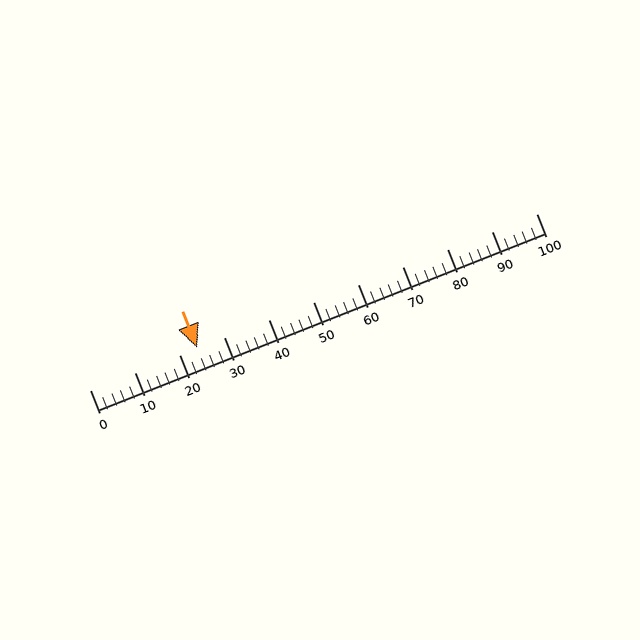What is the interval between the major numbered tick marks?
The major tick marks are spaced 10 units apart.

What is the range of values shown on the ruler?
The ruler shows values from 0 to 100.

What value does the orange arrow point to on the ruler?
The orange arrow points to approximately 24.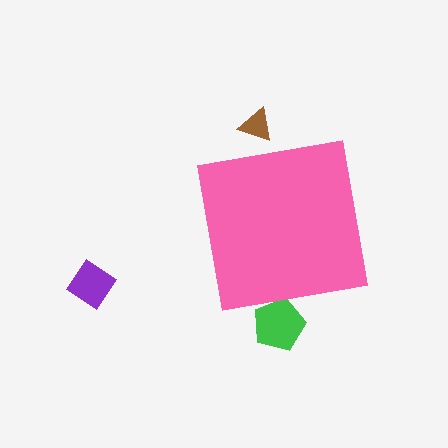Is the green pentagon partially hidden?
Yes, the green pentagon is partially hidden behind the pink square.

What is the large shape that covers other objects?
A pink square.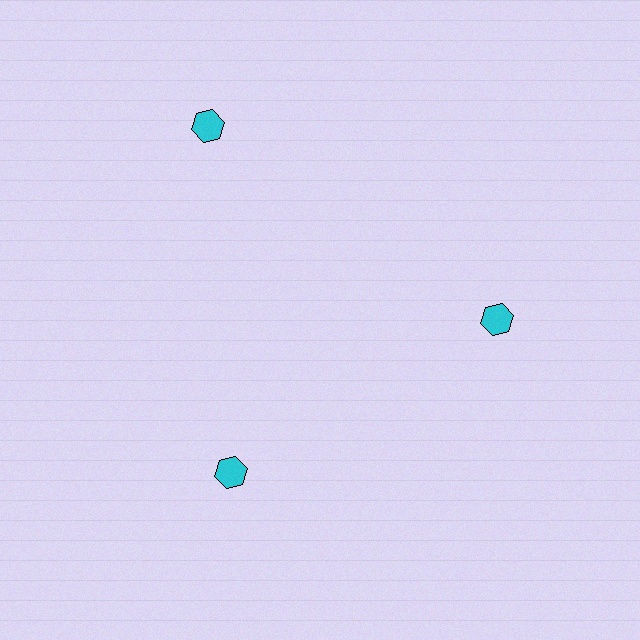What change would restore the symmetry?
The symmetry would be restored by moving it inward, back onto the ring so that all 3 hexagons sit at equal angles and equal distance from the center.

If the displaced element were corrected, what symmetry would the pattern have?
It would have 3-fold rotational symmetry — the pattern would map onto itself every 120 degrees.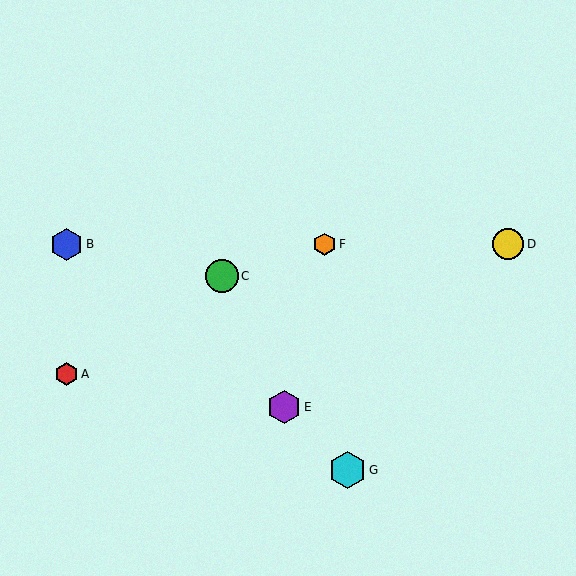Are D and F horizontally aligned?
Yes, both are at y≈244.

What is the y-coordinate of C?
Object C is at y≈276.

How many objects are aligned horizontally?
3 objects (B, D, F) are aligned horizontally.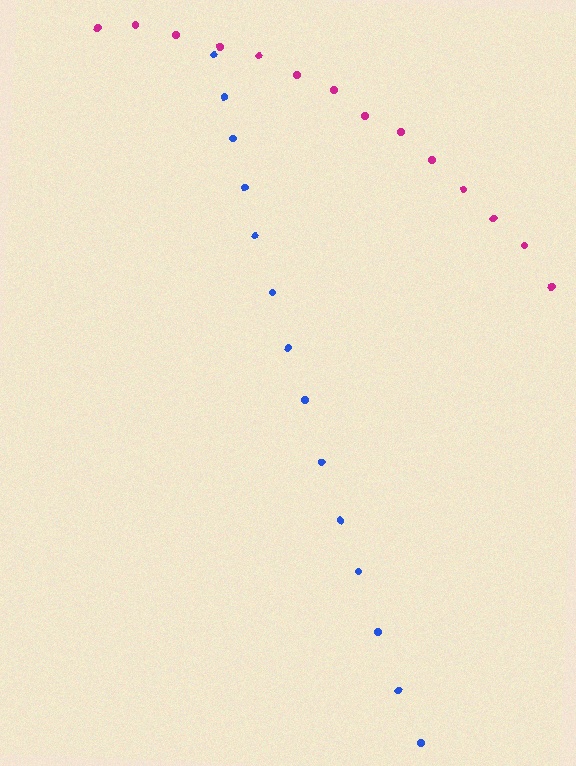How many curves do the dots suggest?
There are 2 distinct paths.